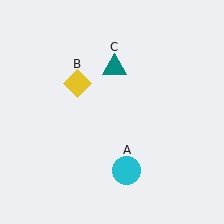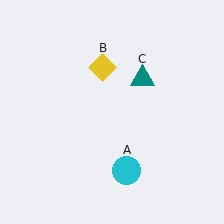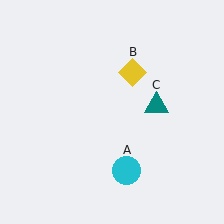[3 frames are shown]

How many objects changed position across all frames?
2 objects changed position: yellow diamond (object B), teal triangle (object C).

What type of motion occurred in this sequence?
The yellow diamond (object B), teal triangle (object C) rotated clockwise around the center of the scene.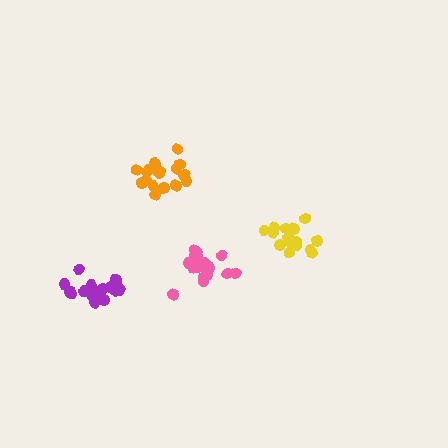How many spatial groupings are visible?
There are 4 spatial groupings.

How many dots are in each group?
Group 1: 17 dots, Group 2: 17 dots, Group 3: 18 dots, Group 4: 20 dots (72 total).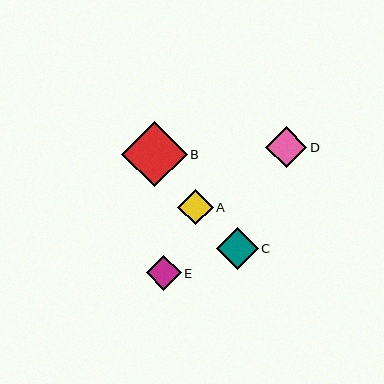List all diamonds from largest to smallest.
From largest to smallest: B, C, D, A, E.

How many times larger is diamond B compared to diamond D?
Diamond B is approximately 1.6 times the size of diamond D.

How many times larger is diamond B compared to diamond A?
Diamond B is approximately 1.9 times the size of diamond A.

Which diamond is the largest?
Diamond B is the largest with a size of approximately 65 pixels.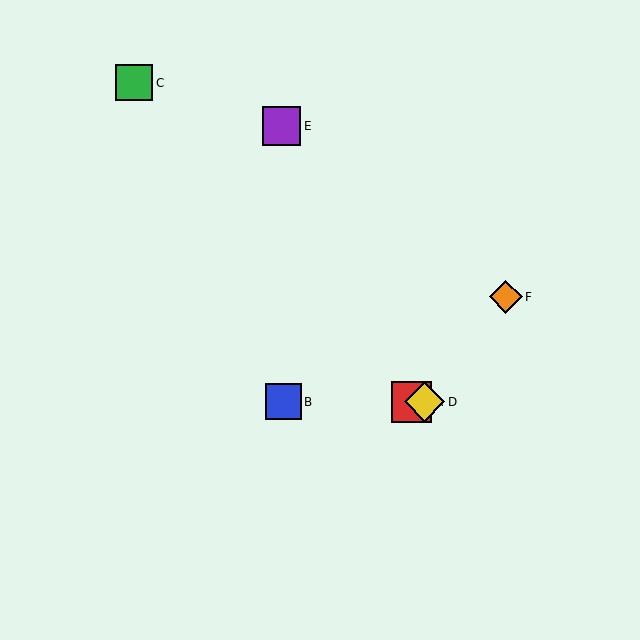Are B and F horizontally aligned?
No, B is at y≈402 and F is at y≈297.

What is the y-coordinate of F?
Object F is at y≈297.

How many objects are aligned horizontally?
3 objects (A, B, D) are aligned horizontally.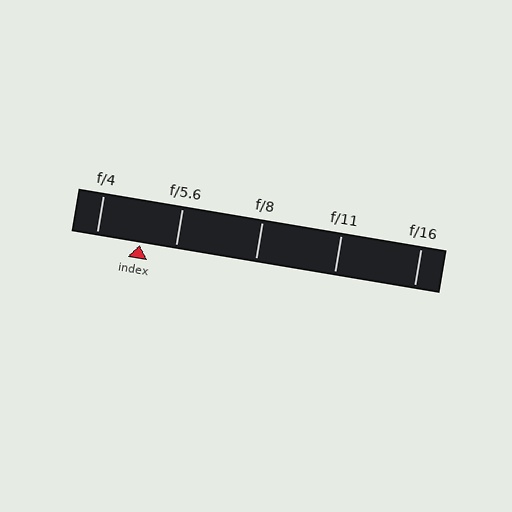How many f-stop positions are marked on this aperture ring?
There are 5 f-stop positions marked.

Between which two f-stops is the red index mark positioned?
The index mark is between f/4 and f/5.6.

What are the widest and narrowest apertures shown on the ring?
The widest aperture shown is f/4 and the narrowest is f/16.